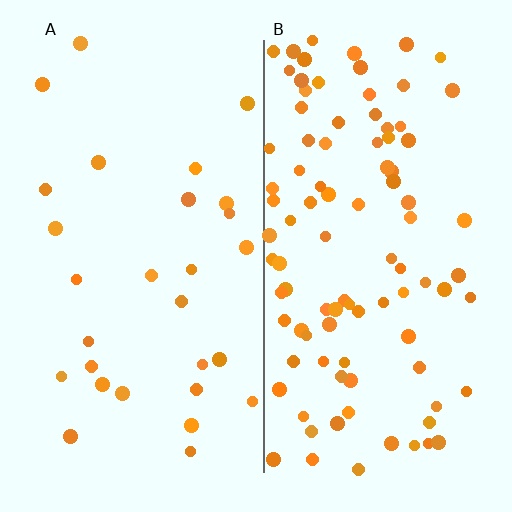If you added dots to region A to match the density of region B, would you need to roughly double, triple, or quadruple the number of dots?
Approximately triple.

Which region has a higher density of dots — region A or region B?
B (the right).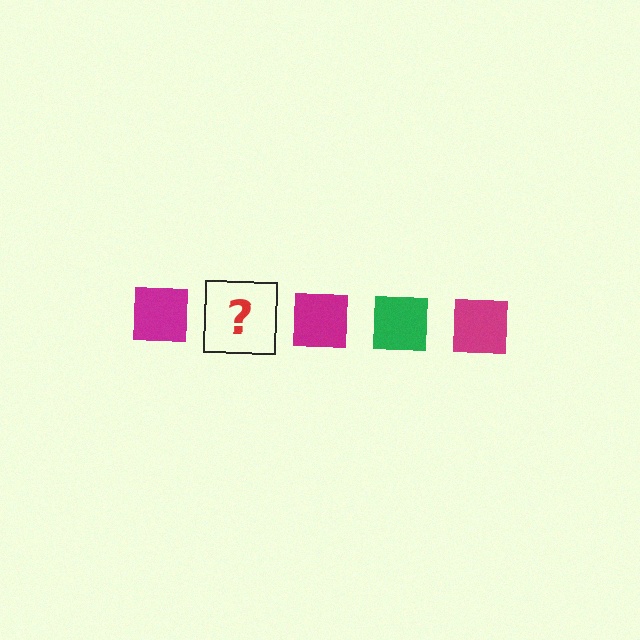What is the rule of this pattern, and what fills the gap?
The rule is that the pattern cycles through magenta, green squares. The gap should be filled with a green square.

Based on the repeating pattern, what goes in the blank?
The blank should be a green square.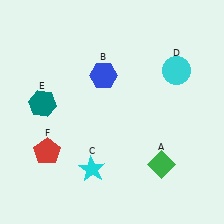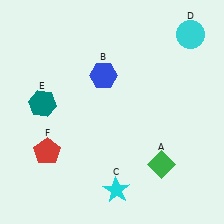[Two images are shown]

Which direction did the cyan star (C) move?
The cyan star (C) moved right.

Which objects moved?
The objects that moved are: the cyan star (C), the cyan circle (D).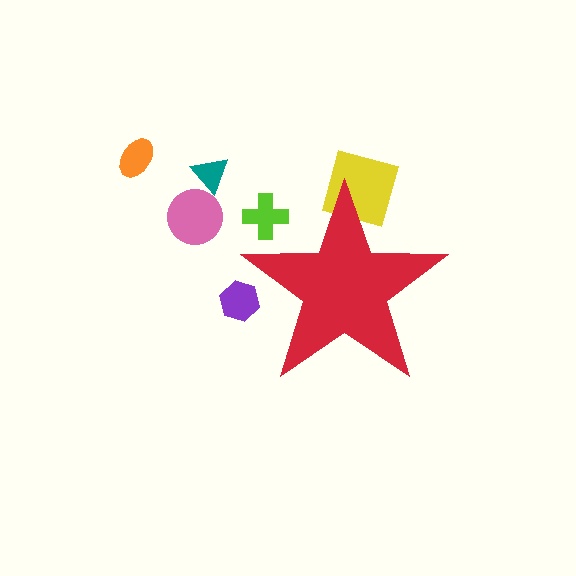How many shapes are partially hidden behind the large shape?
3 shapes are partially hidden.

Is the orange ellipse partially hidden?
No, the orange ellipse is fully visible.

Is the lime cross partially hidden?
Yes, the lime cross is partially hidden behind the red star.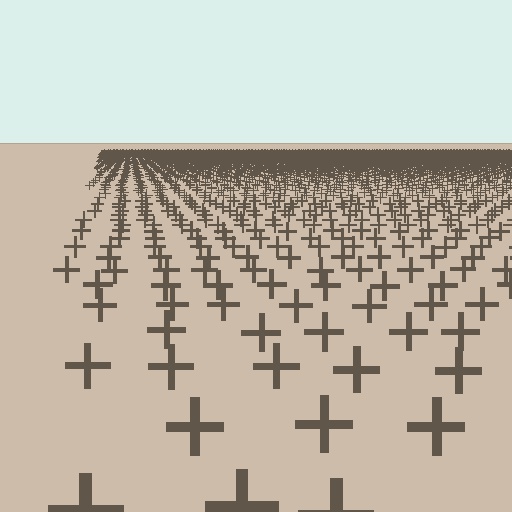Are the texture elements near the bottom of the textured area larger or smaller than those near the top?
Larger. Near the bottom, elements are closer to the viewer and appear at a bigger on-screen size.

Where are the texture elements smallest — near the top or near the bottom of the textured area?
Near the top.